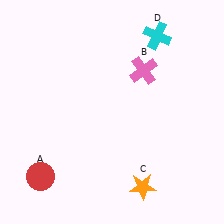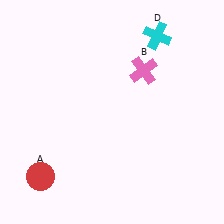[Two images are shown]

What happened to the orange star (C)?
The orange star (C) was removed in Image 2. It was in the bottom-right area of Image 1.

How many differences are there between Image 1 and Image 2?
There is 1 difference between the two images.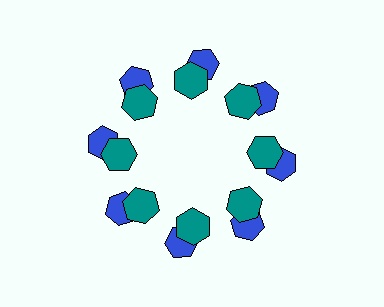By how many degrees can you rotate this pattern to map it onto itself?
The pattern maps onto itself every 45 degrees of rotation.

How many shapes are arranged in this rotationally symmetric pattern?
There are 16 shapes, arranged in 8 groups of 2.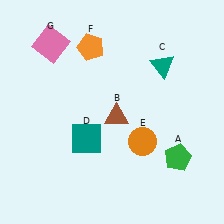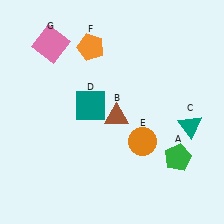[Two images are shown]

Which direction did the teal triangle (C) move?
The teal triangle (C) moved down.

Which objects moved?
The objects that moved are: the teal triangle (C), the teal square (D).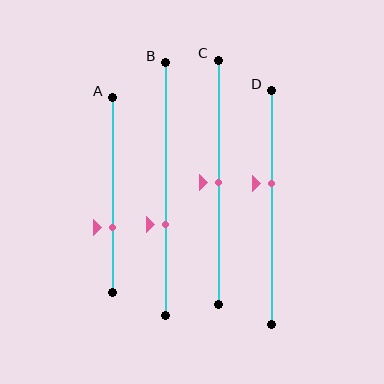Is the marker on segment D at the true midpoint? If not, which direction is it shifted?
No, the marker on segment D is shifted upward by about 10% of the segment length.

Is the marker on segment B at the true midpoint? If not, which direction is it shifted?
No, the marker on segment B is shifted downward by about 14% of the segment length.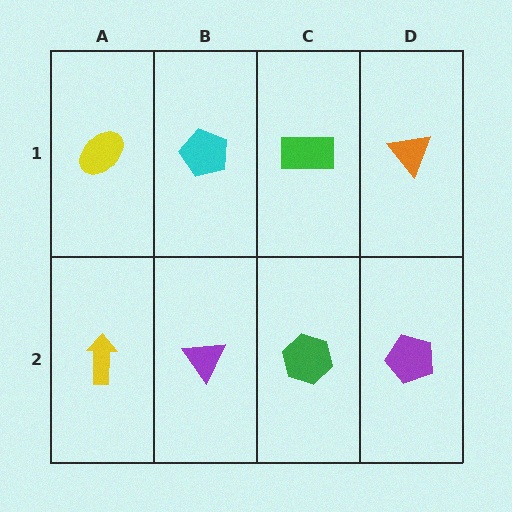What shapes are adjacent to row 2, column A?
A yellow ellipse (row 1, column A), a purple triangle (row 2, column B).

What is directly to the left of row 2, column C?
A purple triangle.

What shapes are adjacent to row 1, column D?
A purple pentagon (row 2, column D), a green rectangle (row 1, column C).